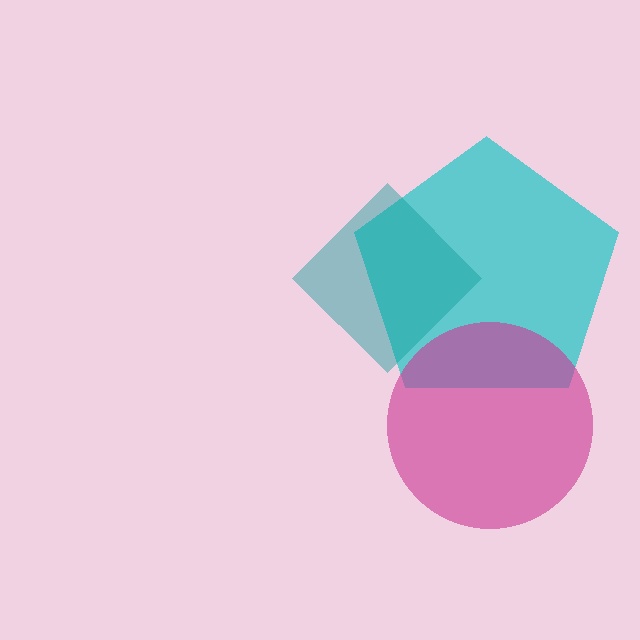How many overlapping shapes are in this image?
There are 3 overlapping shapes in the image.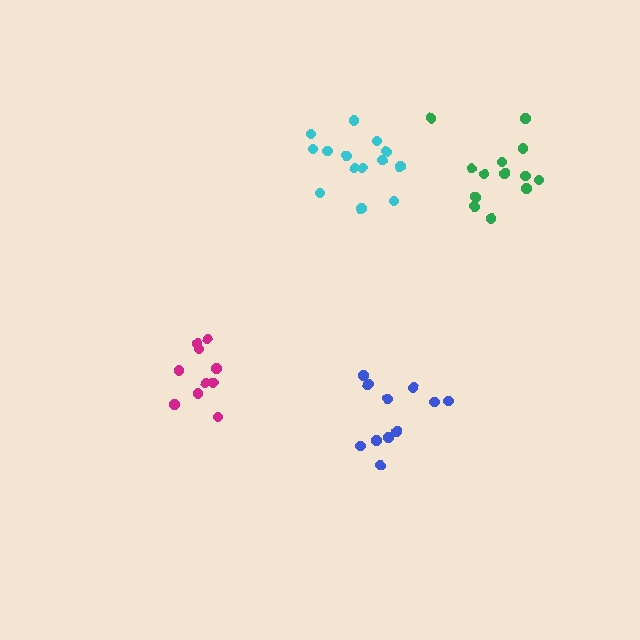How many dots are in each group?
Group 1: 11 dots, Group 2: 10 dots, Group 3: 14 dots, Group 4: 13 dots (48 total).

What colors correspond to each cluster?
The clusters are colored: blue, magenta, cyan, green.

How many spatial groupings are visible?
There are 4 spatial groupings.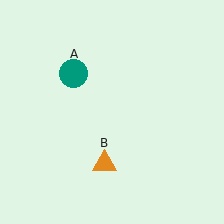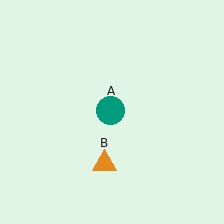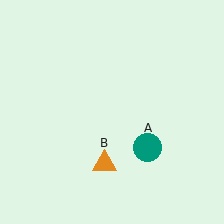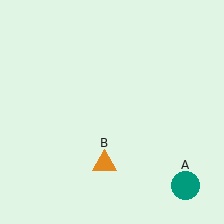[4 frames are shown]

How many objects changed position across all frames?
1 object changed position: teal circle (object A).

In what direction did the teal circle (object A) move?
The teal circle (object A) moved down and to the right.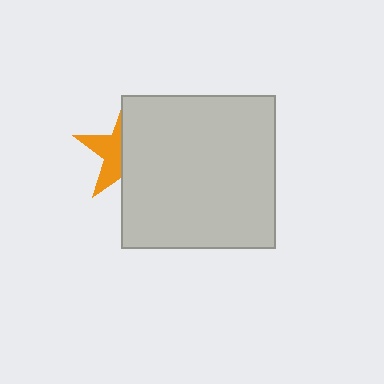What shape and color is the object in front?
The object in front is a light gray square.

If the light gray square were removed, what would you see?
You would see the complete orange star.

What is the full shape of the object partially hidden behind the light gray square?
The partially hidden object is an orange star.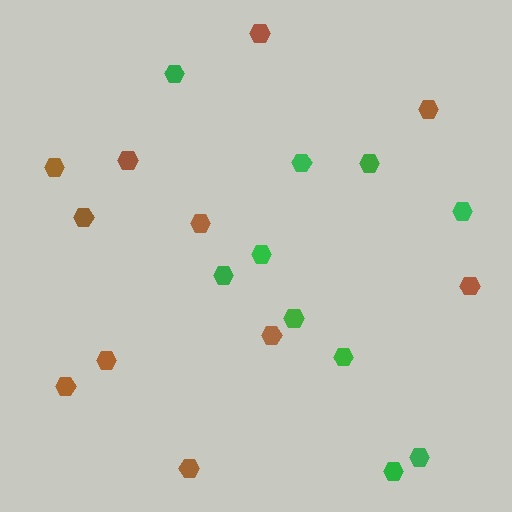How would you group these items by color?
There are 2 groups: one group of green hexagons (10) and one group of brown hexagons (11).